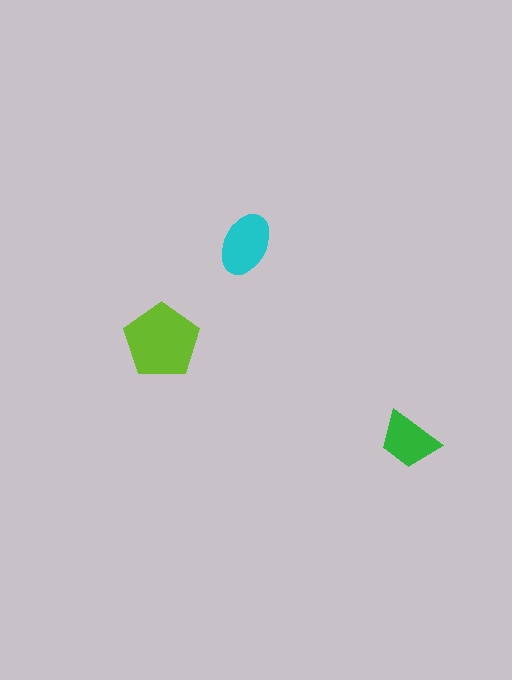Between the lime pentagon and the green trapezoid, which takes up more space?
The lime pentagon.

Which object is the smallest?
The green trapezoid.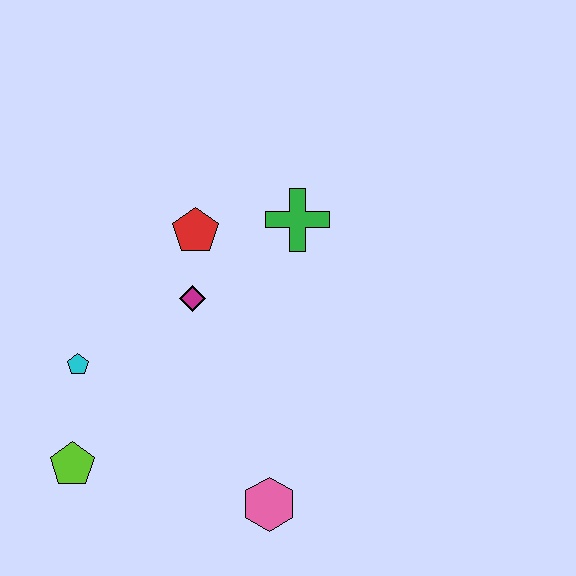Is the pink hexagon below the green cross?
Yes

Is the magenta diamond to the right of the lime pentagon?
Yes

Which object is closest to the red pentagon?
The magenta diamond is closest to the red pentagon.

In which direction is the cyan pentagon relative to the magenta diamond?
The cyan pentagon is to the left of the magenta diamond.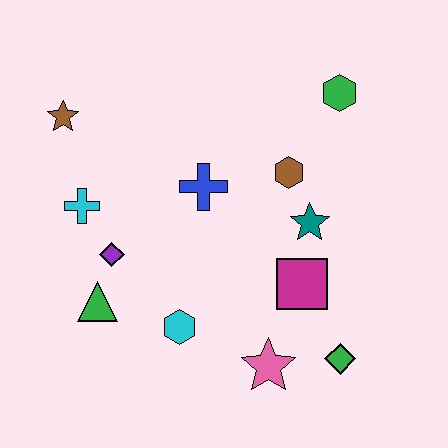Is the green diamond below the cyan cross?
Yes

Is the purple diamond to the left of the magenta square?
Yes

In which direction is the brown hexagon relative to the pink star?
The brown hexagon is above the pink star.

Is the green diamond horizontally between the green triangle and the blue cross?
No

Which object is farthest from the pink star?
The brown star is farthest from the pink star.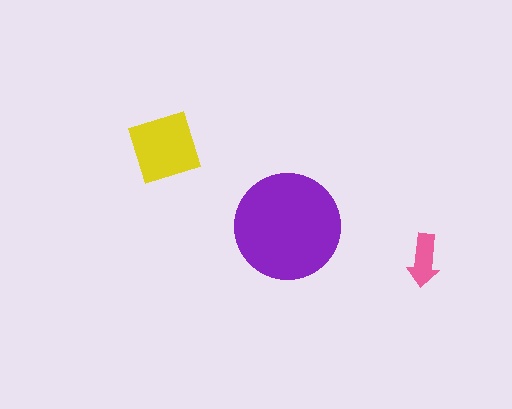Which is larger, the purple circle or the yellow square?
The purple circle.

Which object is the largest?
The purple circle.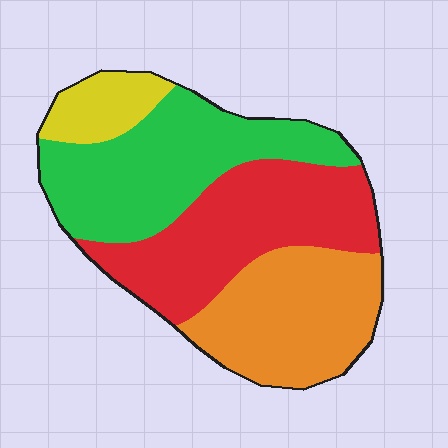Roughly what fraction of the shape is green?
Green takes up about one third (1/3) of the shape.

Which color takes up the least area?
Yellow, at roughly 10%.